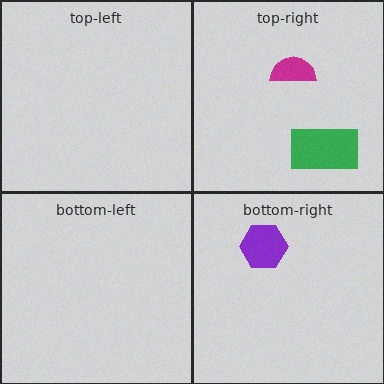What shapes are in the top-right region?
The magenta semicircle, the green rectangle.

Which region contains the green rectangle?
The top-right region.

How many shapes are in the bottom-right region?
1.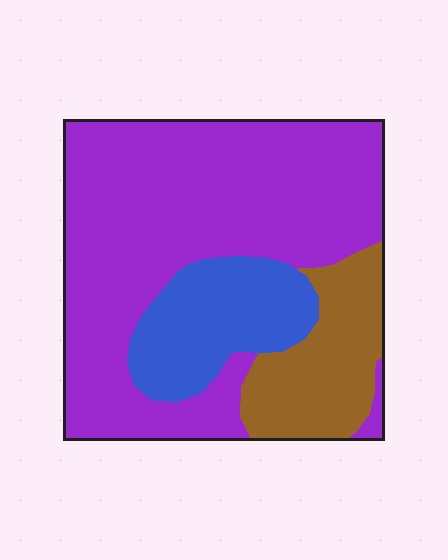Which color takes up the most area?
Purple, at roughly 65%.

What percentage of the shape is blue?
Blue covers around 20% of the shape.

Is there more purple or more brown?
Purple.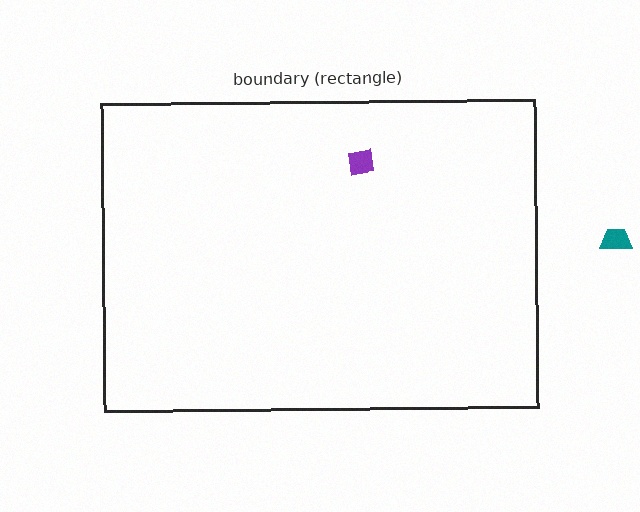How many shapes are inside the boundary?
1 inside, 1 outside.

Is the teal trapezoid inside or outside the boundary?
Outside.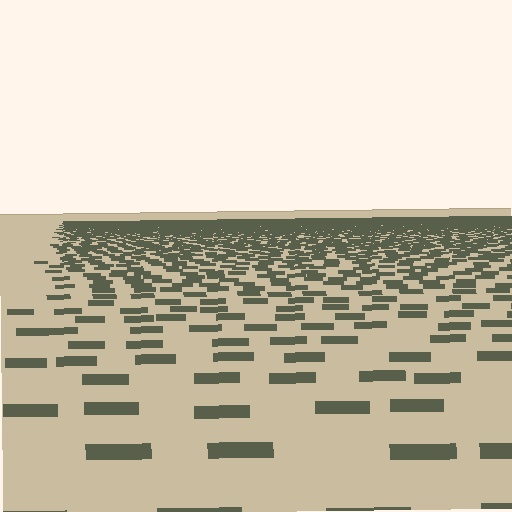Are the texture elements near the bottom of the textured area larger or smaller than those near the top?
Larger. Near the bottom, elements are closer to the viewer and appear at a bigger on-screen size.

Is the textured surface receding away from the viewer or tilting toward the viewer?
The surface is receding away from the viewer. Texture elements get smaller and denser toward the top.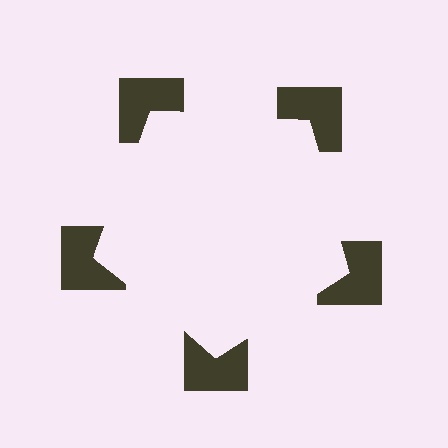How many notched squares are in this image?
There are 5 — one at each vertex of the illusory pentagon.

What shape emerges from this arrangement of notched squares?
An illusory pentagon — its edges are inferred from the aligned wedge cuts in the notched squares, not physically drawn.